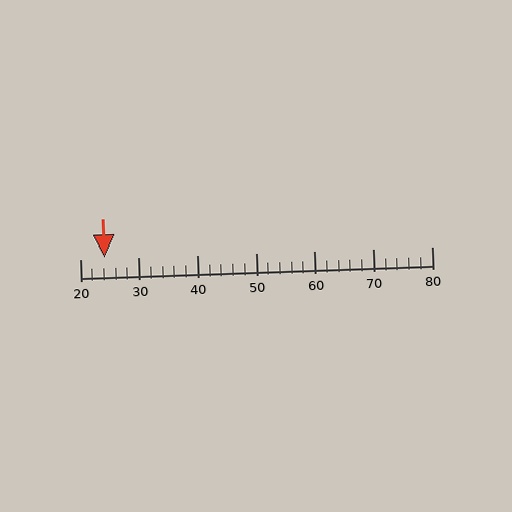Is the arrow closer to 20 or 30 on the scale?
The arrow is closer to 20.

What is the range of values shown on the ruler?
The ruler shows values from 20 to 80.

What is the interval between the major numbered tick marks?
The major tick marks are spaced 10 units apart.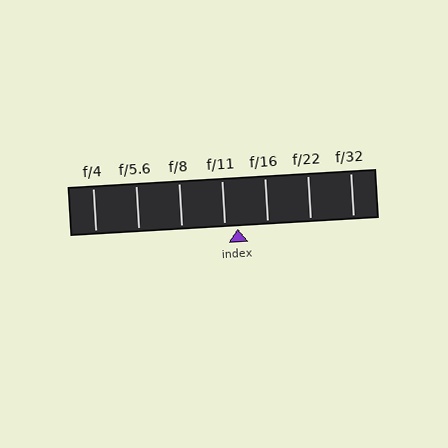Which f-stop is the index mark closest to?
The index mark is closest to f/11.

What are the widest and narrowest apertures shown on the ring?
The widest aperture shown is f/4 and the narrowest is f/32.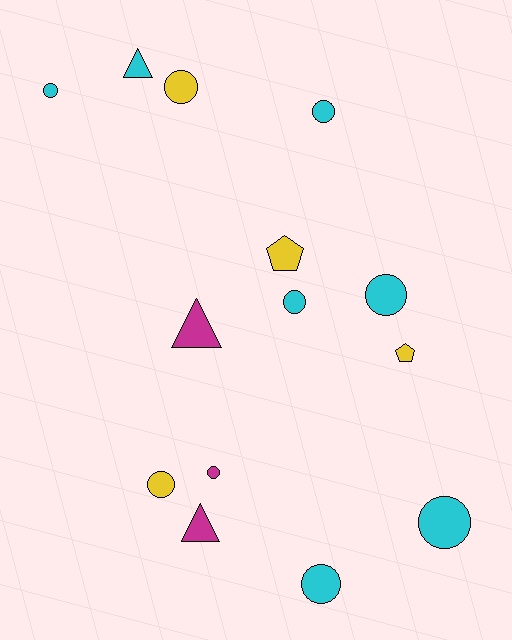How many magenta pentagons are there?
There are no magenta pentagons.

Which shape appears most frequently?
Circle, with 9 objects.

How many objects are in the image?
There are 14 objects.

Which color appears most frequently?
Cyan, with 7 objects.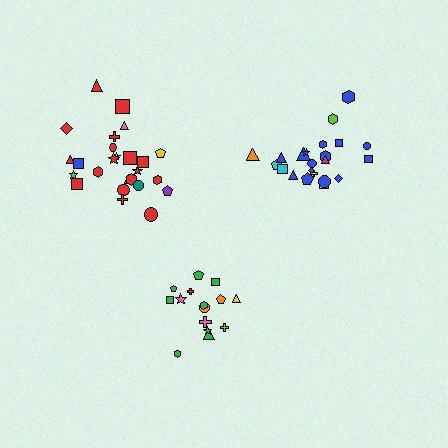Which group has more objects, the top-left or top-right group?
The top-left group.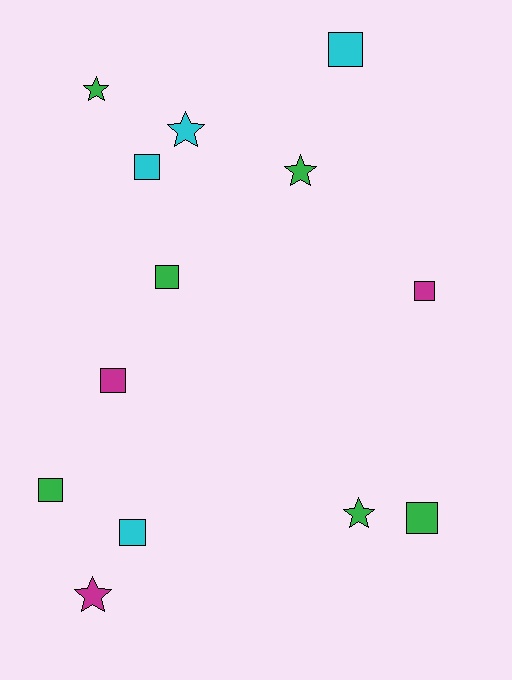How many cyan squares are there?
There are 3 cyan squares.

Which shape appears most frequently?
Square, with 8 objects.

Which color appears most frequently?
Green, with 6 objects.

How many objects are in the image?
There are 13 objects.